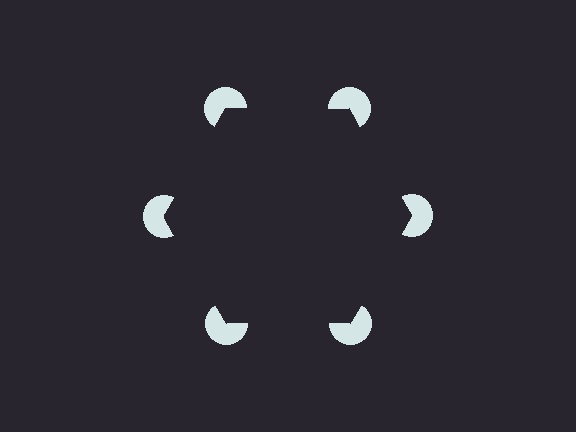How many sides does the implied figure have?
6 sides.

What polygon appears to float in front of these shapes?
An illusory hexagon — its edges are inferred from the aligned wedge cuts in the pac-man discs, not physically drawn.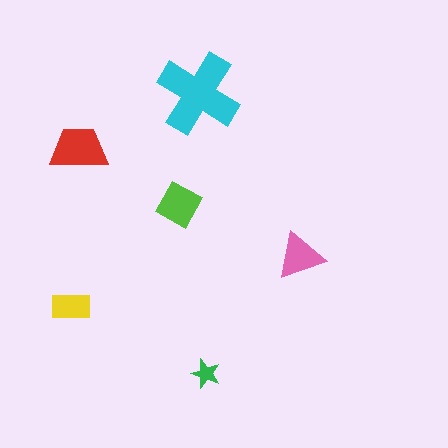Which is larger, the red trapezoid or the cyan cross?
The cyan cross.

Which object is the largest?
The cyan cross.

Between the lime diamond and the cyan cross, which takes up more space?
The cyan cross.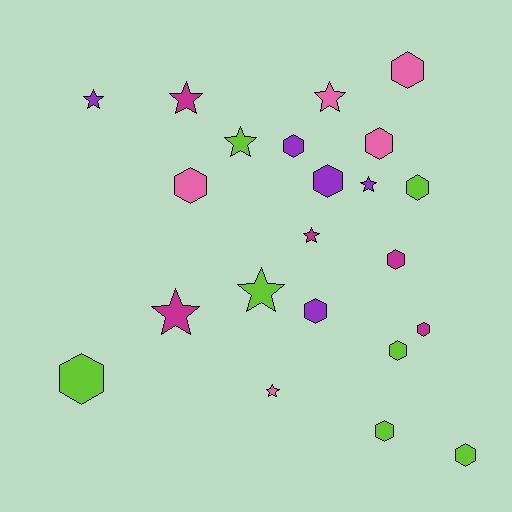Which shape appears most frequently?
Hexagon, with 13 objects.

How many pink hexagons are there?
There are 3 pink hexagons.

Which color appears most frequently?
Lime, with 7 objects.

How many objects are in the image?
There are 22 objects.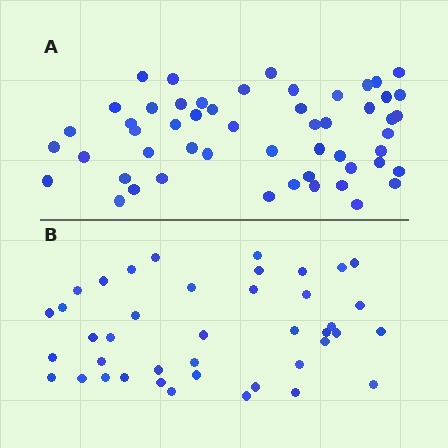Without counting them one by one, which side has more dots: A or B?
Region A (the top region) has more dots.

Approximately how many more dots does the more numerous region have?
Region A has roughly 12 or so more dots than region B.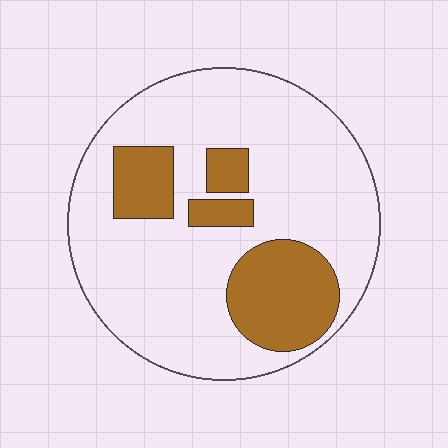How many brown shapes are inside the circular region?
4.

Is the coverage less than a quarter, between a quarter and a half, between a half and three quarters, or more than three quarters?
Less than a quarter.